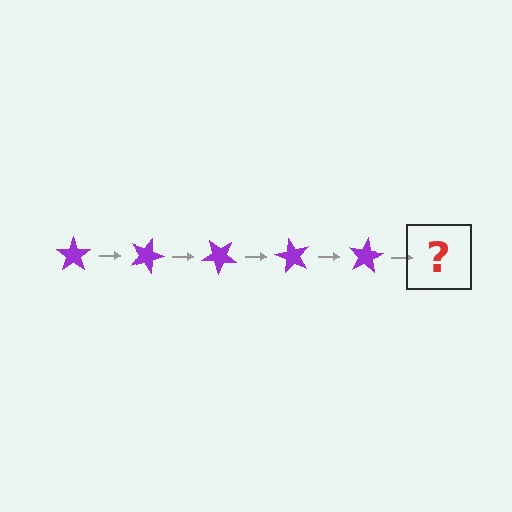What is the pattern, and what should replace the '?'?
The pattern is that the star rotates 20 degrees each step. The '?' should be a purple star rotated 100 degrees.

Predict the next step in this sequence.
The next step is a purple star rotated 100 degrees.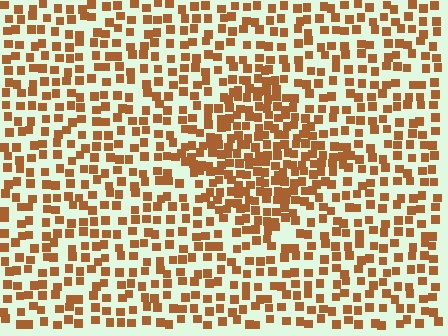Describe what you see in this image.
The image contains small brown elements arranged at two different densities. A diamond-shaped region is visible where the elements are more densely packed than the surrounding area.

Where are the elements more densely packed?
The elements are more densely packed inside the diamond boundary.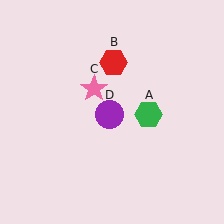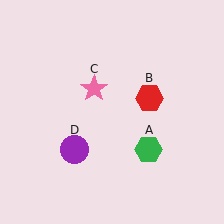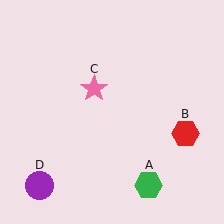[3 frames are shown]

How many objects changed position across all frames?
3 objects changed position: green hexagon (object A), red hexagon (object B), purple circle (object D).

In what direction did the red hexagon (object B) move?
The red hexagon (object B) moved down and to the right.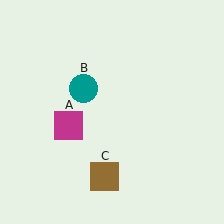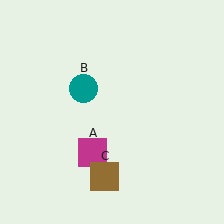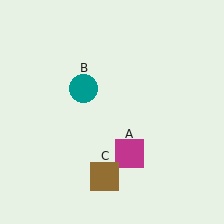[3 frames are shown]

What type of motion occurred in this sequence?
The magenta square (object A) rotated counterclockwise around the center of the scene.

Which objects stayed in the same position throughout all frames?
Teal circle (object B) and brown square (object C) remained stationary.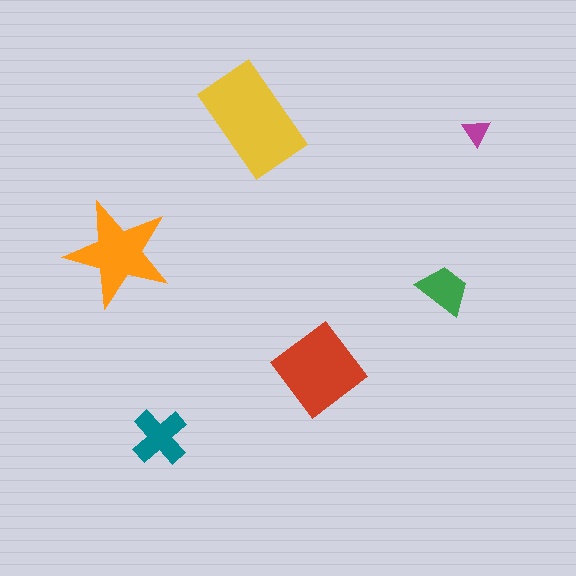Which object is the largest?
The yellow rectangle.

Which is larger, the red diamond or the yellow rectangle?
The yellow rectangle.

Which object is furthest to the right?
The magenta triangle is rightmost.